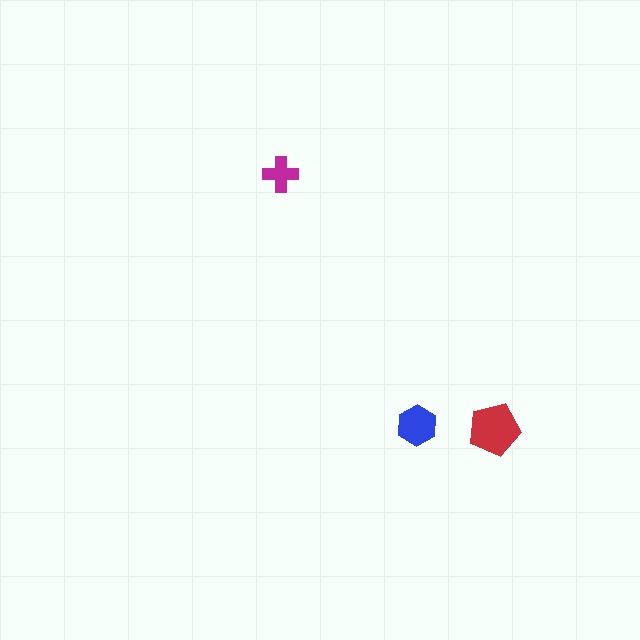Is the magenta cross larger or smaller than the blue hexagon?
Smaller.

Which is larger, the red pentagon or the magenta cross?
The red pentagon.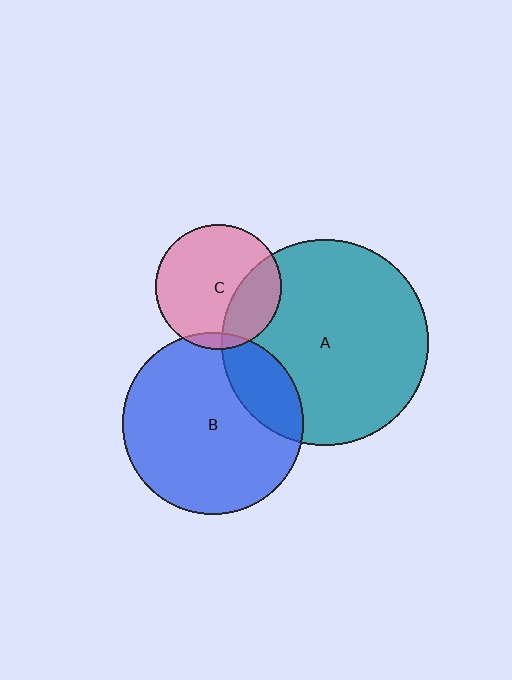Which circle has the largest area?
Circle A (teal).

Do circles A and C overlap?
Yes.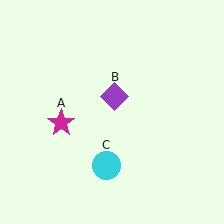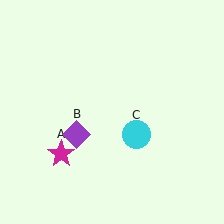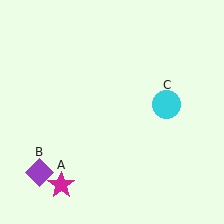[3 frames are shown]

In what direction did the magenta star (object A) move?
The magenta star (object A) moved down.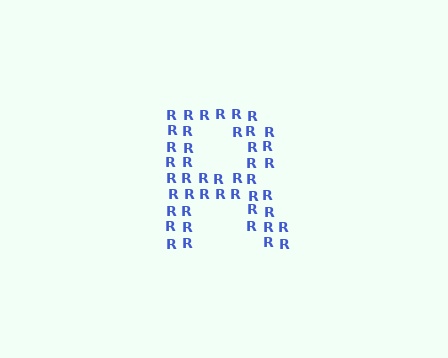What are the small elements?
The small elements are letter R's.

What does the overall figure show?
The overall figure shows the letter R.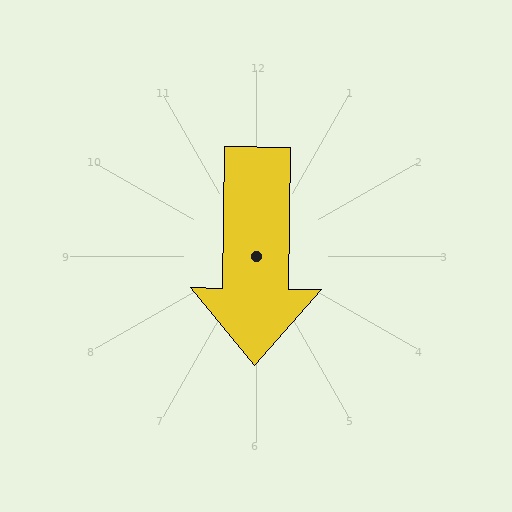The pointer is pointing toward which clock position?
Roughly 6 o'clock.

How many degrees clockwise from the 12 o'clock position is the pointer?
Approximately 181 degrees.